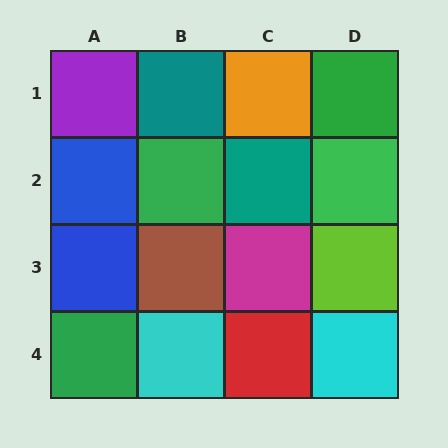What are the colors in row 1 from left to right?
Purple, teal, orange, green.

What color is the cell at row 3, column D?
Lime.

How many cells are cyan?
2 cells are cyan.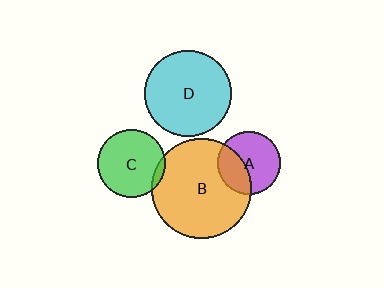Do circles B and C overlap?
Yes.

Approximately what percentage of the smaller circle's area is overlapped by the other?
Approximately 5%.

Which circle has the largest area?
Circle B (orange).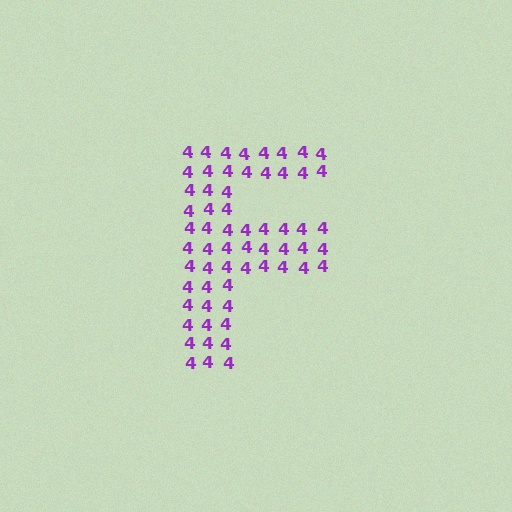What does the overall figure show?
The overall figure shows the letter F.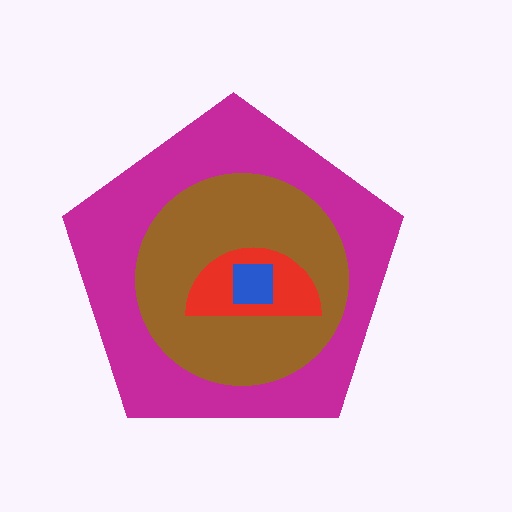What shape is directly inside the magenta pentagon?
The brown circle.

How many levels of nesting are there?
4.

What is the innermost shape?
The blue square.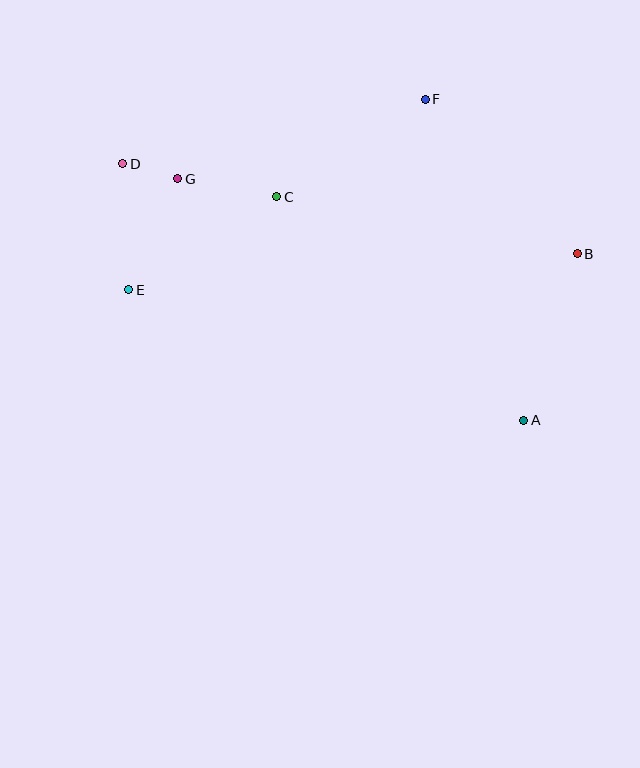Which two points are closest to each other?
Points D and G are closest to each other.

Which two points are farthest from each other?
Points A and D are farthest from each other.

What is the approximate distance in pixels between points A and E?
The distance between A and E is approximately 416 pixels.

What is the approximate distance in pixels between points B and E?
The distance between B and E is approximately 450 pixels.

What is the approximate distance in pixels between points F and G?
The distance between F and G is approximately 260 pixels.